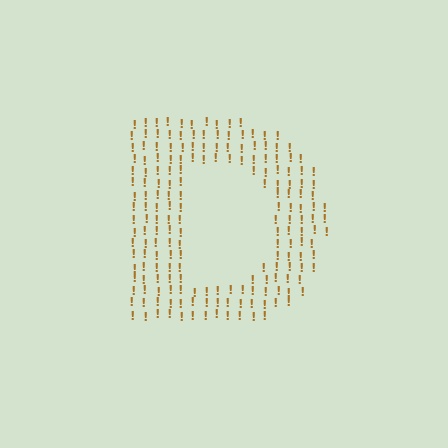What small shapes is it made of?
It is made of small exclamation marks.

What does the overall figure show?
The overall figure shows the letter D.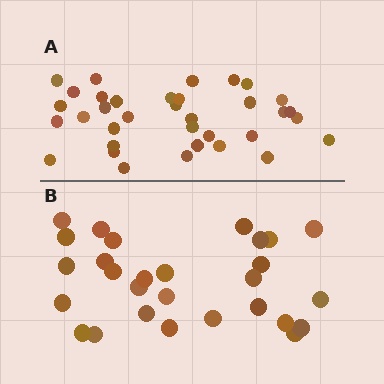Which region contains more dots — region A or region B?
Region A (the top region) has more dots.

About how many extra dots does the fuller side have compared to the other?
Region A has roughly 8 or so more dots than region B.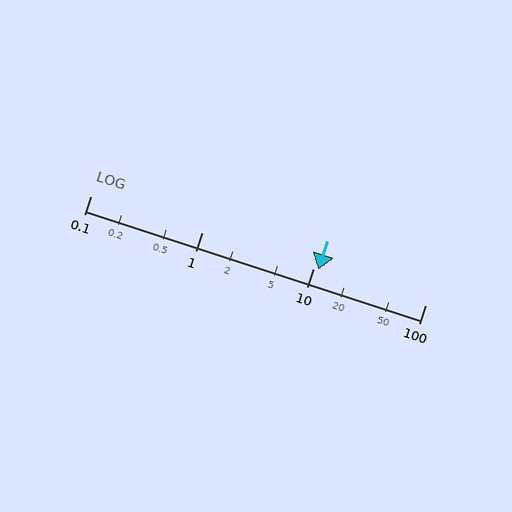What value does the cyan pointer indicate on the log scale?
The pointer indicates approximately 11.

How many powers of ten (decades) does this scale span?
The scale spans 3 decades, from 0.1 to 100.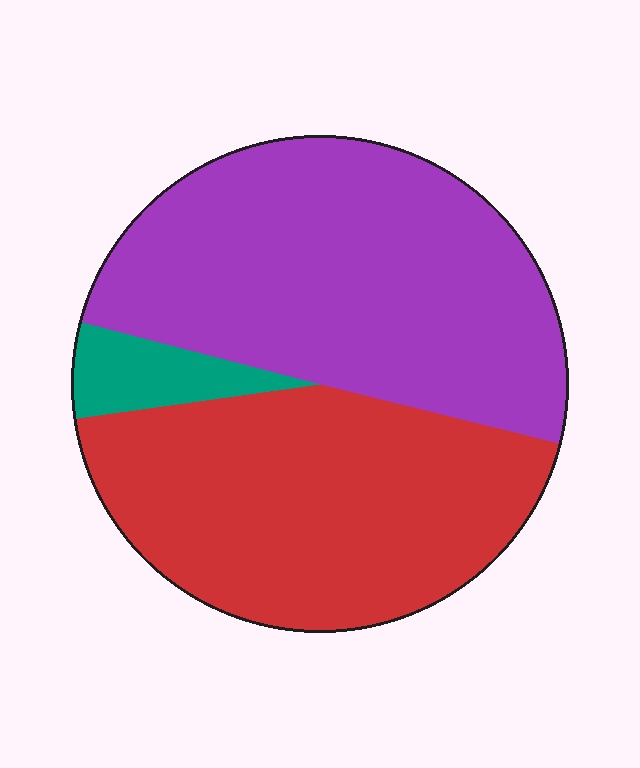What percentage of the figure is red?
Red takes up between a third and a half of the figure.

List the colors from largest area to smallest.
From largest to smallest: purple, red, teal.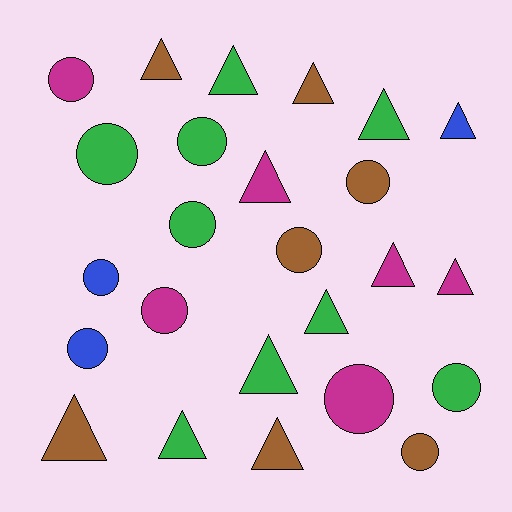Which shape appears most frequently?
Triangle, with 13 objects.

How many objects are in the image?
There are 25 objects.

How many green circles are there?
There are 4 green circles.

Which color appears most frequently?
Green, with 9 objects.